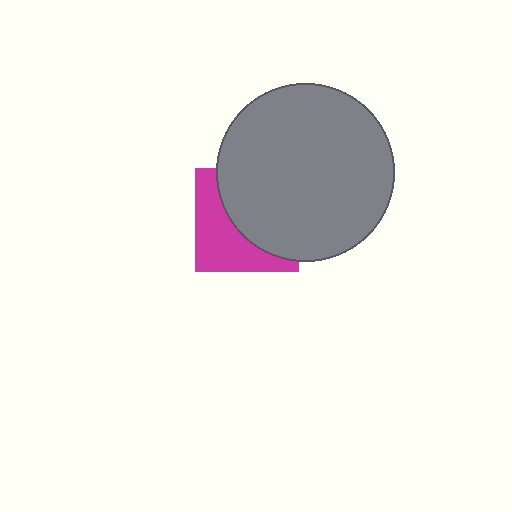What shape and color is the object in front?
The object in front is a gray circle.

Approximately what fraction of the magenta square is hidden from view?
Roughly 57% of the magenta square is hidden behind the gray circle.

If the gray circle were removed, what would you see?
You would see the complete magenta square.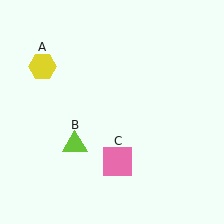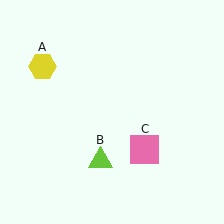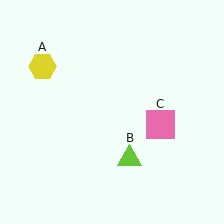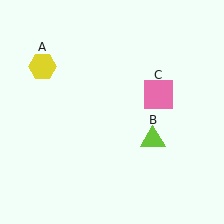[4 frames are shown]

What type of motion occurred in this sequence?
The lime triangle (object B), pink square (object C) rotated counterclockwise around the center of the scene.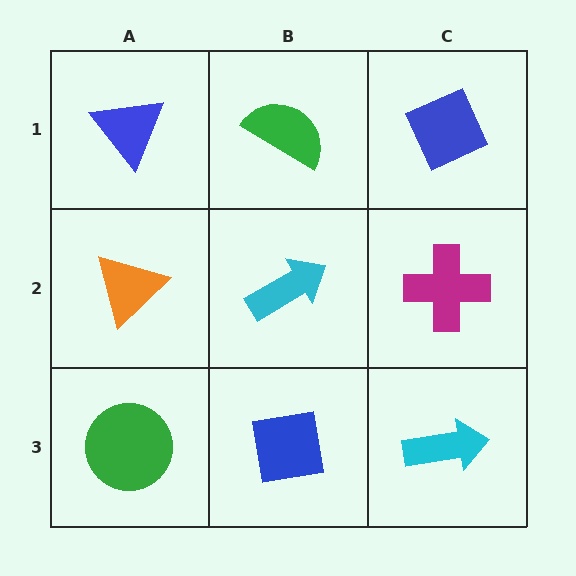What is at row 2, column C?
A magenta cross.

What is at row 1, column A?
A blue triangle.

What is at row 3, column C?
A cyan arrow.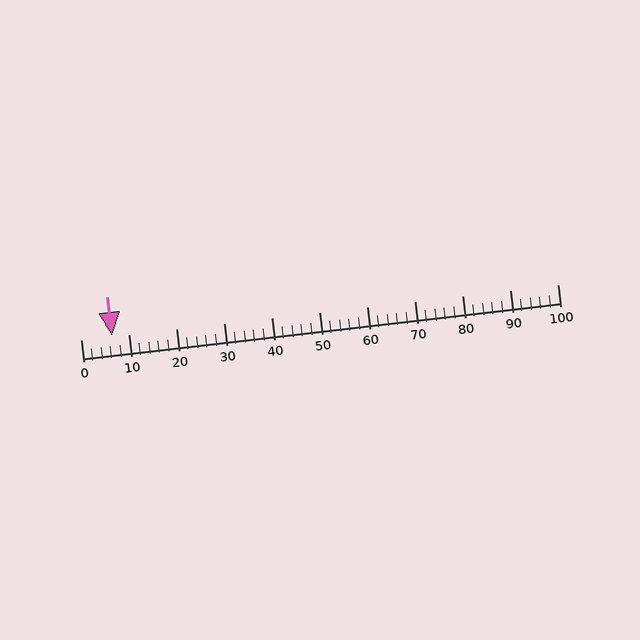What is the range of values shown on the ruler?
The ruler shows values from 0 to 100.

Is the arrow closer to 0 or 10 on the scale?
The arrow is closer to 10.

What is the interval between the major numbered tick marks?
The major tick marks are spaced 10 units apart.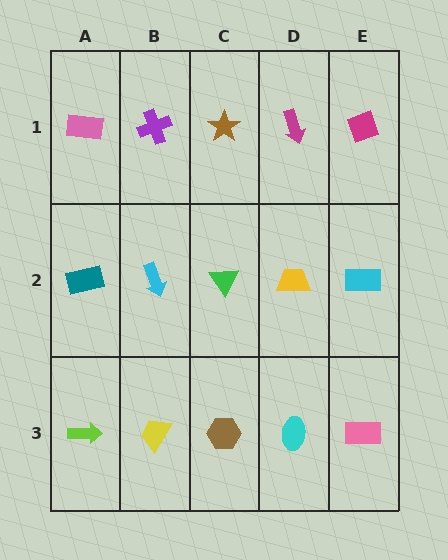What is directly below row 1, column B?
A cyan arrow.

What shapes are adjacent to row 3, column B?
A cyan arrow (row 2, column B), a lime arrow (row 3, column A), a brown hexagon (row 3, column C).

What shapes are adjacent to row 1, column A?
A teal rectangle (row 2, column A), a purple cross (row 1, column B).